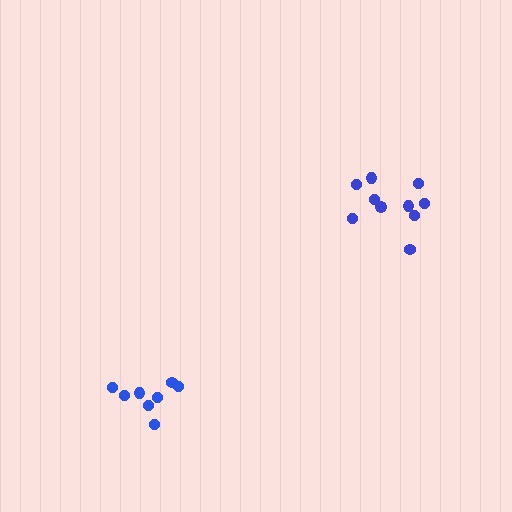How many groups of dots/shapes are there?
There are 2 groups.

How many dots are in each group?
Group 1: 8 dots, Group 2: 10 dots (18 total).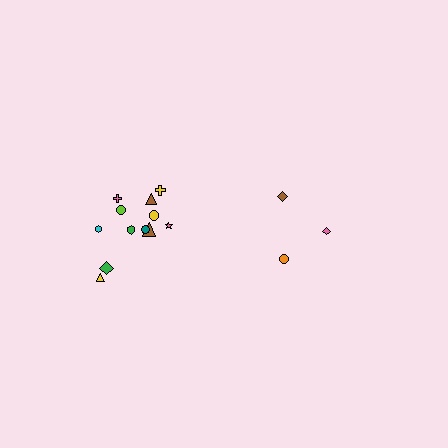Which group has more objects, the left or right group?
The left group.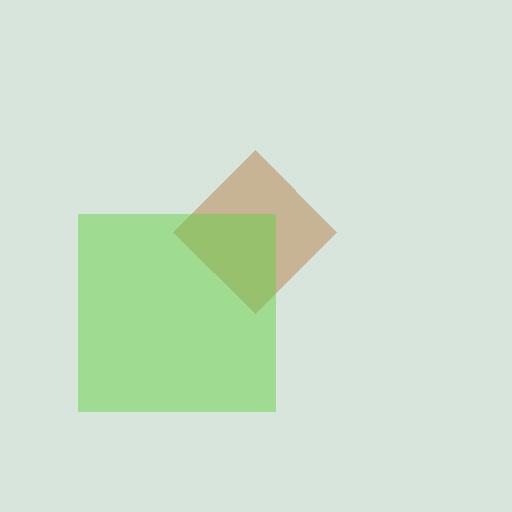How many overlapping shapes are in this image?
There are 2 overlapping shapes in the image.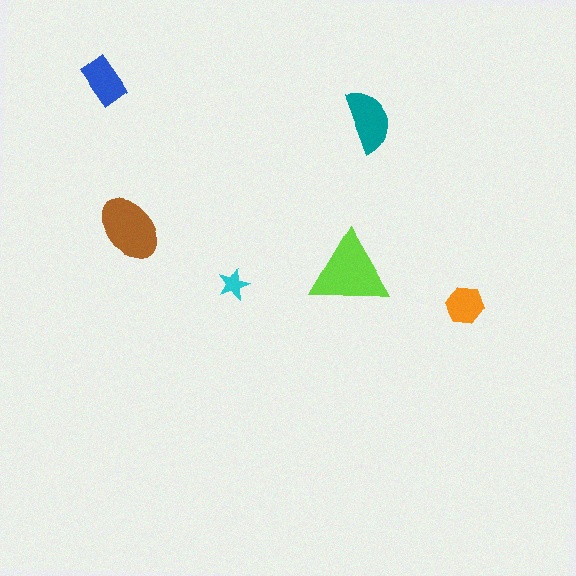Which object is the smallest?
The cyan star.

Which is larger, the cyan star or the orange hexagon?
The orange hexagon.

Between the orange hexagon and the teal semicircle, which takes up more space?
The teal semicircle.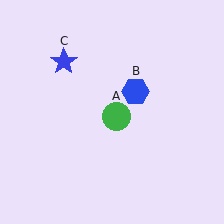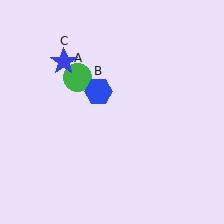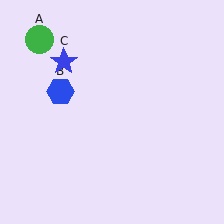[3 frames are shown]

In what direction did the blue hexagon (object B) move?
The blue hexagon (object B) moved left.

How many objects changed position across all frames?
2 objects changed position: green circle (object A), blue hexagon (object B).